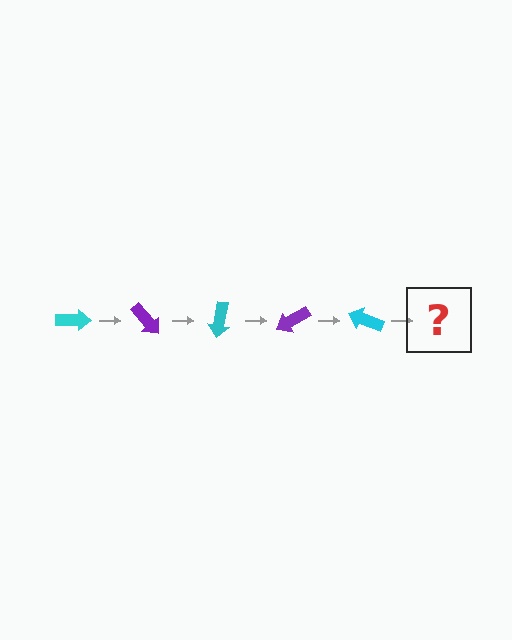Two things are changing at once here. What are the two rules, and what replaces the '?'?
The two rules are that it rotates 50 degrees each step and the color cycles through cyan and purple. The '?' should be a purple arrow, rotated 250 degrees from the start.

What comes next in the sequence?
The next element should be a purple arrow, rotated 250 degrees from the start.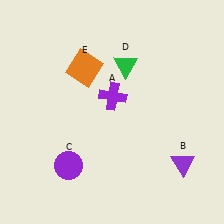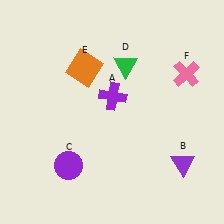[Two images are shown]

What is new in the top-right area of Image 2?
A pink cross (F) was added in the top-right area of Image 2.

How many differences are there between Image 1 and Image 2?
There is 1 difference between the two images.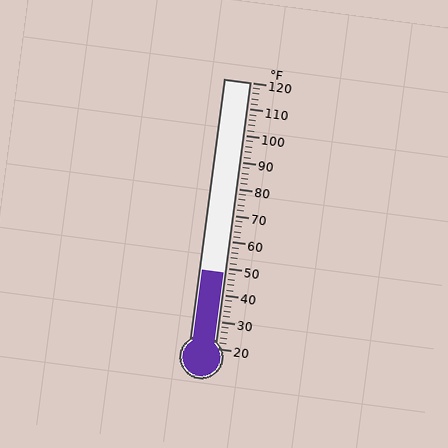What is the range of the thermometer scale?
The thermometer scale ranges from 20°F to 120°F.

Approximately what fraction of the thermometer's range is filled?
The thermometer is filled to approximately 30% of its range.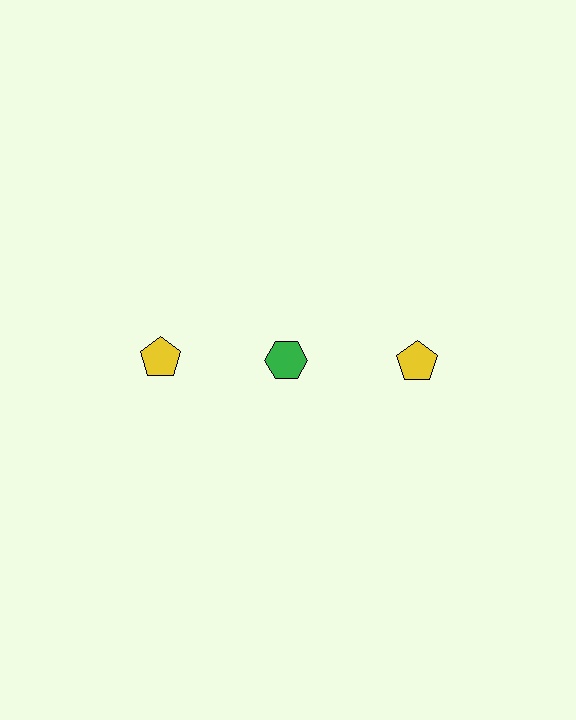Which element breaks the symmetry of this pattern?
The green hexagon in the top row, second from left column breaks the symmetry. All other shapes are yellow pentagons.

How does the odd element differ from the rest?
It differs in both color (green instead of yellow) and shape (hexagon instead of pentagon).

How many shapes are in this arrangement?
There are 3 shapes arranged in a grid pattern.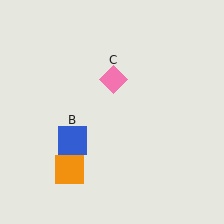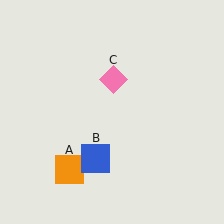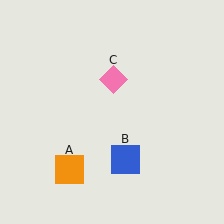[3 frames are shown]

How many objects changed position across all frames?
1 object changed position: blue square (object B).